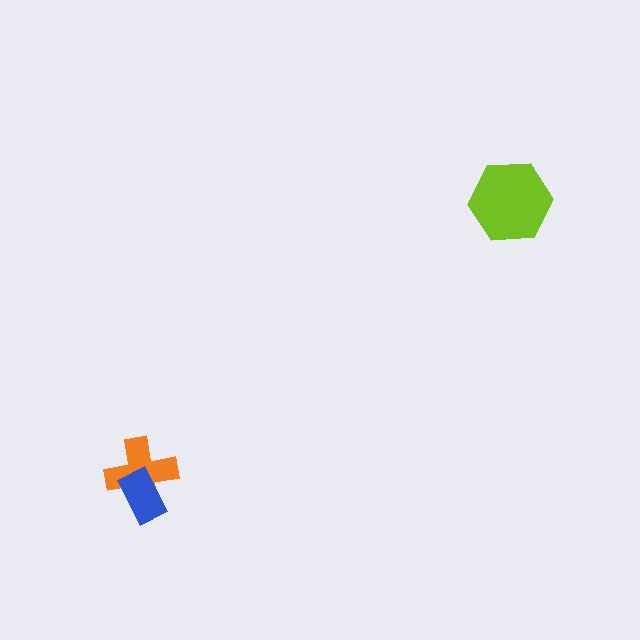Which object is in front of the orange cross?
The blue rectangle is in front of the orange cross.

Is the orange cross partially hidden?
Yes, it is partially covered by another shape.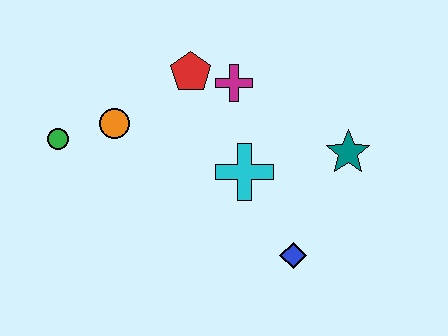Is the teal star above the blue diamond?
Yes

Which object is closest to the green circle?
The orange circle is closest to the green circle.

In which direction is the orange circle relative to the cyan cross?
The orange circle is to the left of the cyan cross.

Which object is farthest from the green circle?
The teal star is farthest from the green circle.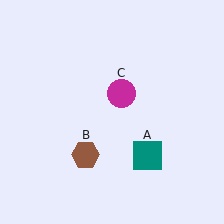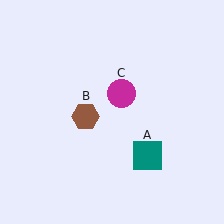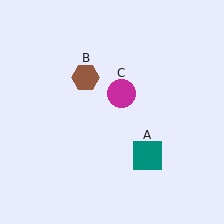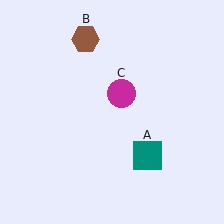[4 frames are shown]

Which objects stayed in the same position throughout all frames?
Teal square (object A) and magenta circle (object C) remained stationary.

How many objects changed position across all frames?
1 object changed position: brown hexagon (object B).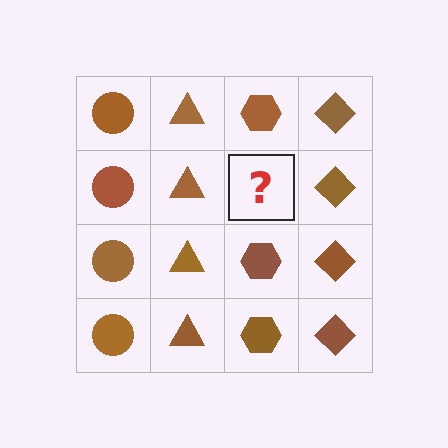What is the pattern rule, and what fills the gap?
The rule is that each column has a consistent shape. The gap should be filled with a brown hexagon.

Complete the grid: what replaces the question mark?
The question mark should be replaced with a brown hexagon.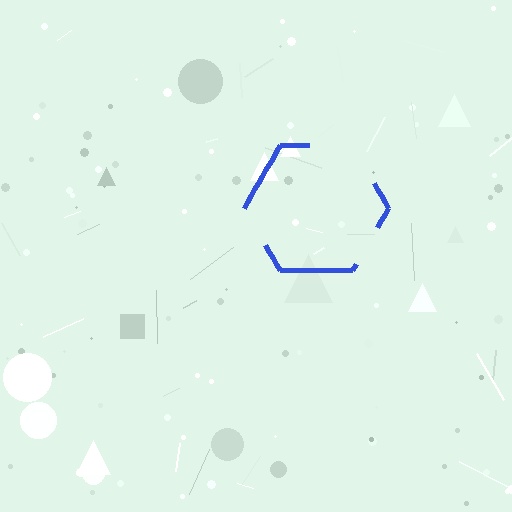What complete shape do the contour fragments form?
The contour fragments form a hexagon.